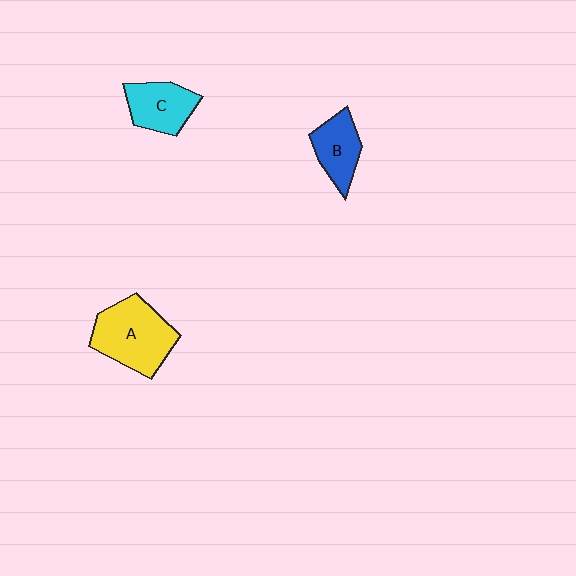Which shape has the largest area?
Shape A (yellow).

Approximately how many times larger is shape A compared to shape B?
Approximately 1.7 times.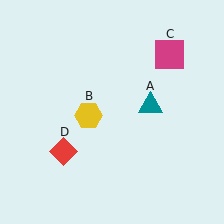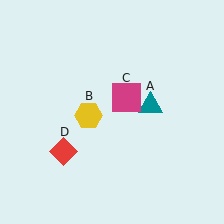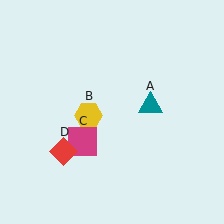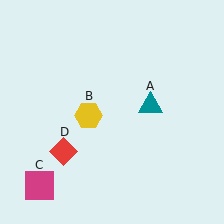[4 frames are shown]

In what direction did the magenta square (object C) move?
The magenta square (object C) moved down and to the left.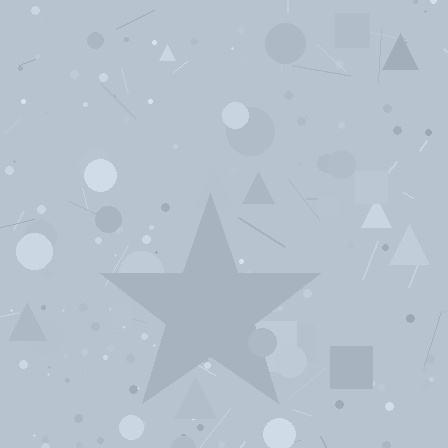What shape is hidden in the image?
A star is hidden in the image.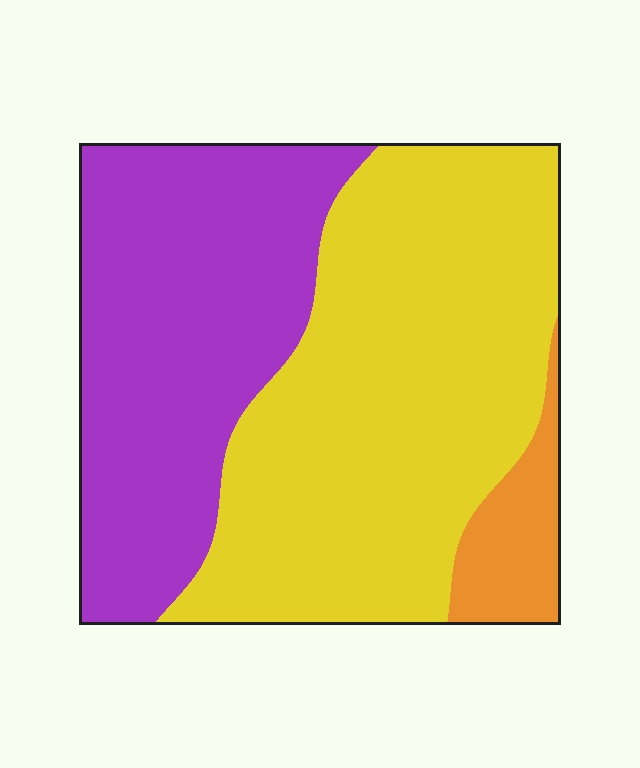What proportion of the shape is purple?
Purple covers about 40% of the shape.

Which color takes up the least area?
Orange, at roughly 10%.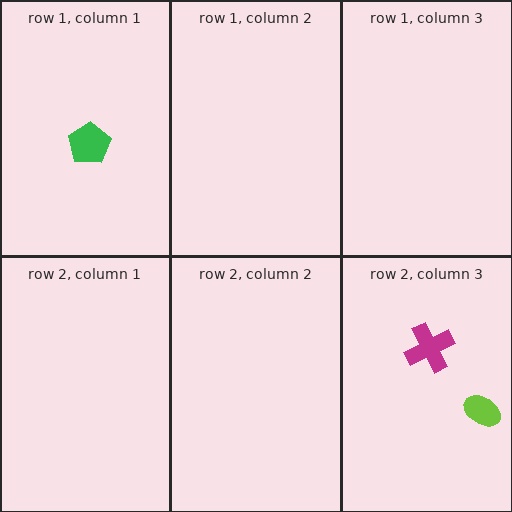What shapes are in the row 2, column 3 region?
The lime ellipse, the magenta cross.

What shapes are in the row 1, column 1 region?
The green pentagon.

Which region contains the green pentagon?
The row 1, column 1 region.